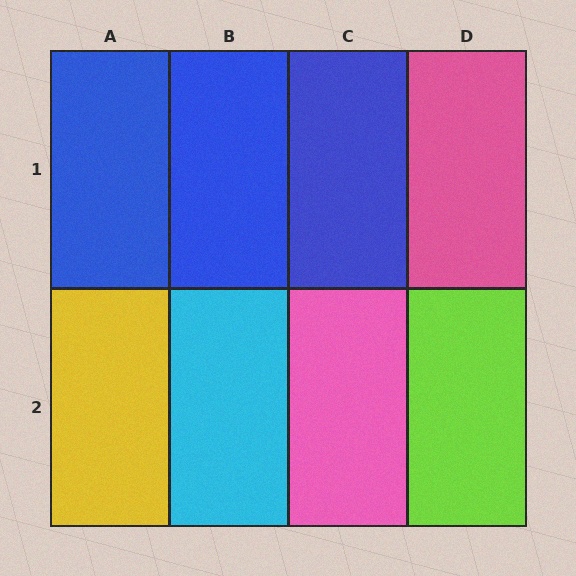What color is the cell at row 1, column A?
Blue.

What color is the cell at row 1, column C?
Blue.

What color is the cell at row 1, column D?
Pink.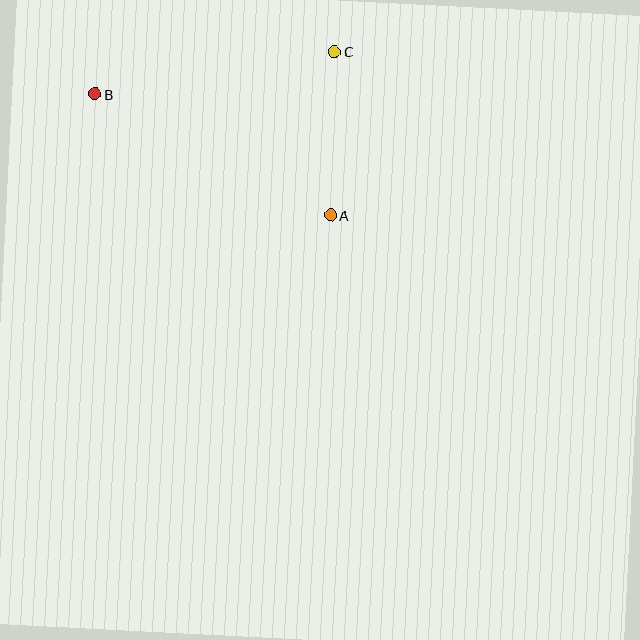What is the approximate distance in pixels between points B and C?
The distance between B and C is approximately 243 pixels.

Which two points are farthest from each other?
Points A and B are farthest from each other.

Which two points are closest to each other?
Points A and C are closest to each other.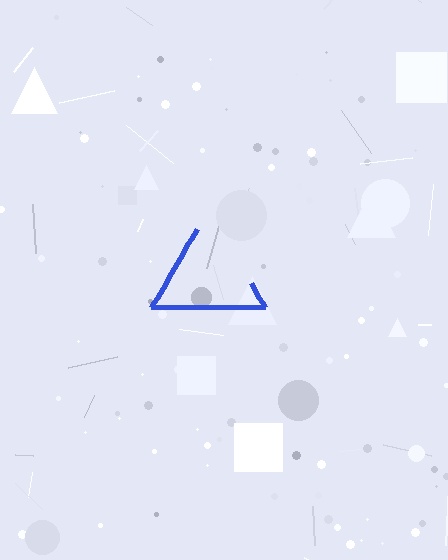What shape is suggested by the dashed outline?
The dashed outline suggests a triangle.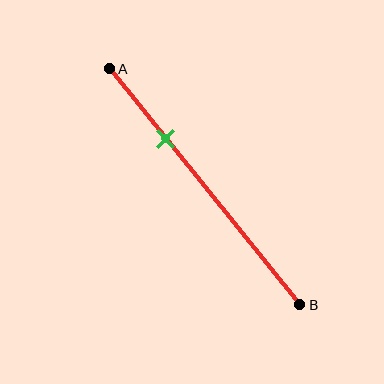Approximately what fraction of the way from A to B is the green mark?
The green mark is approximately 30% of the way from A to B.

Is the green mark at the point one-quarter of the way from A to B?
No, the mark is at about 30% from A, not at the 25% one-quarter point.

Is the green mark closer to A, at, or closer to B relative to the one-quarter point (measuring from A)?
The green mark is closer to point B than the one-quarter point of segment AB.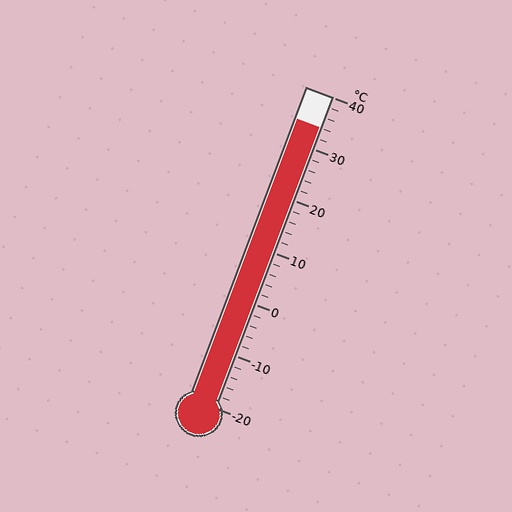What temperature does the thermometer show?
The thermometer shows approximately 34°C.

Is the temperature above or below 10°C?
The temperature is above 10°C.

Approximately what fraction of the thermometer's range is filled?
The thermometer is filled to approximately 90% of its range.